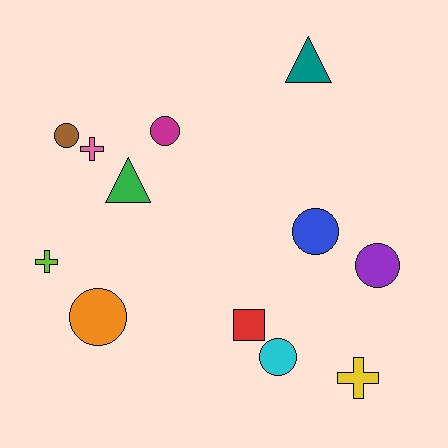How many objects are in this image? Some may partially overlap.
There are 12 objects.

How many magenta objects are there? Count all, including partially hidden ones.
There is 1 magenta object.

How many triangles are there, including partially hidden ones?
There are 2 triangles.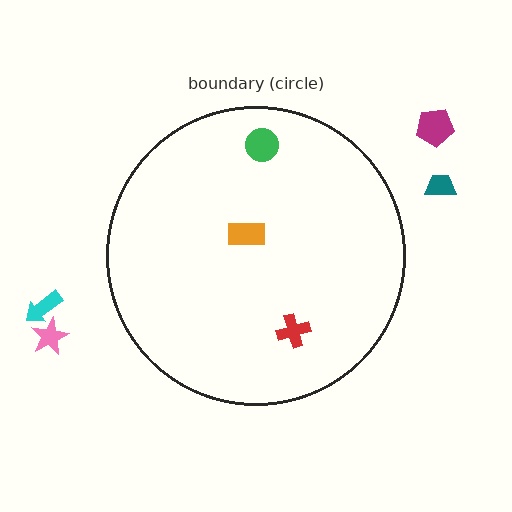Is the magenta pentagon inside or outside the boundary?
Outside.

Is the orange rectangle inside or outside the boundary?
Inside.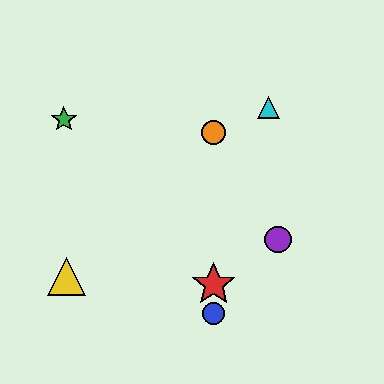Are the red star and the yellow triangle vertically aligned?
No, the red star is at x≈214 and the yellow triangle is at x≈67.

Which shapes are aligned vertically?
The red star, the blue circle, the orange circle are aligned vertically.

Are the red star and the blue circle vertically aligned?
Yes, both are at x≈214.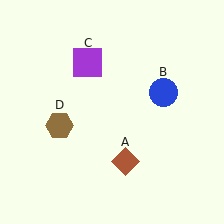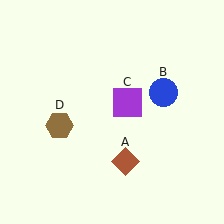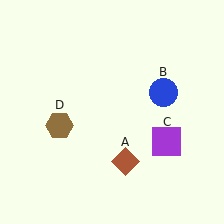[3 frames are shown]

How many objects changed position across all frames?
1 object changed position: purple square (object C).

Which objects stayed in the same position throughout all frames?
Brown diamond (object A) and blue circle (object B) and brown hexagon (object D) remained stationary.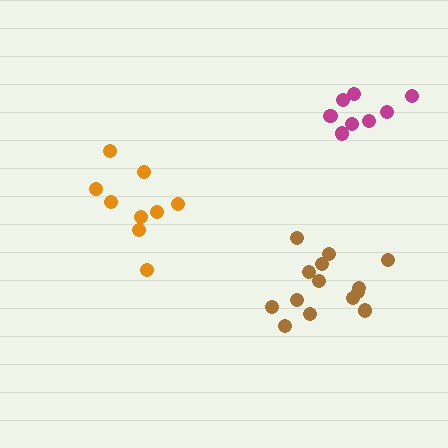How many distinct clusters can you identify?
There are 3 distinct clusters.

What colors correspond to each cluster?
The clusters are colored: brown, magenta, orange.